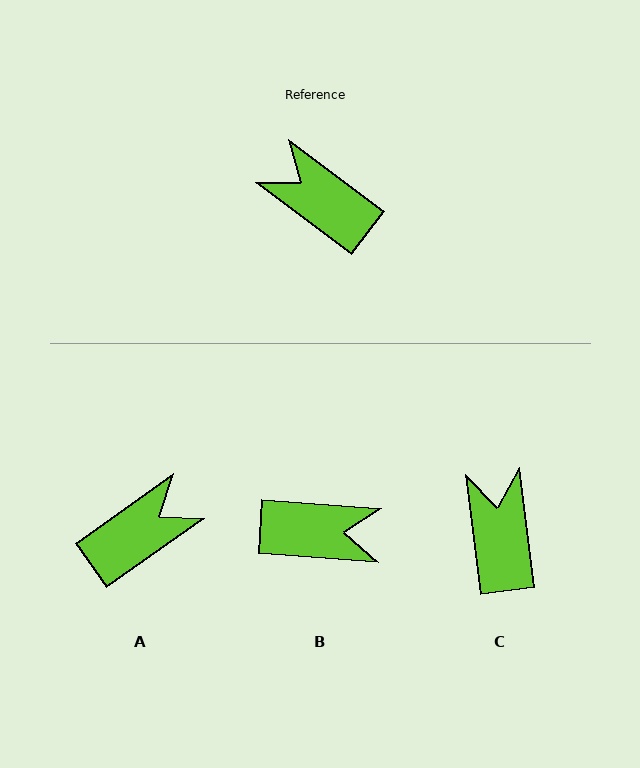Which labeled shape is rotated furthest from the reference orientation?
B, about 147 degrees away.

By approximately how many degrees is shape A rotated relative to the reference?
Approximately 108 degrees clockwise.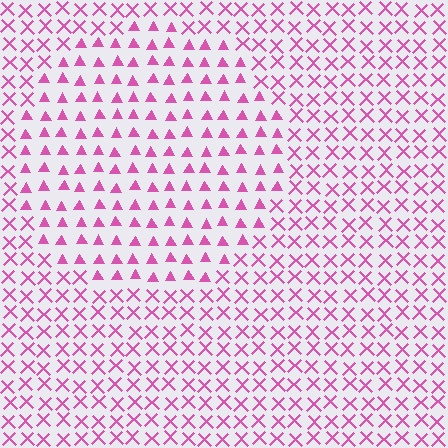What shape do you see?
I see a circle.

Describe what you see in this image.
The image is filled with small pink elements arranged in a uniform grid. A circle-shaped region contains triangles, while the surrounding area contains X marks. The boundary is defined purely by the change in element shape.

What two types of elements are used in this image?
The image uses triangles inside the circle region and X marks outside it.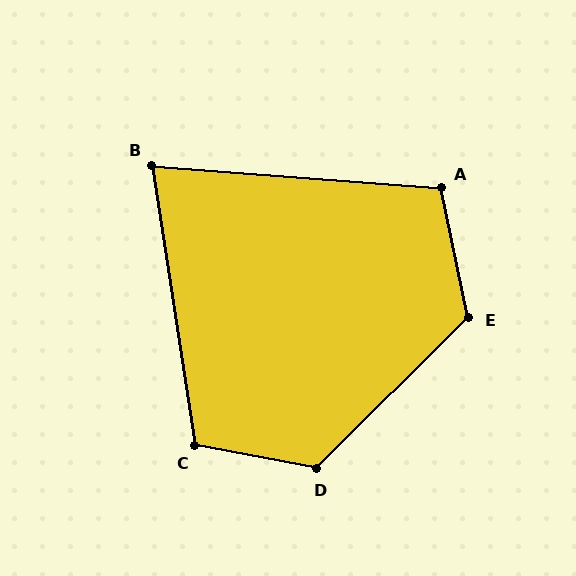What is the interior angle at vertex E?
Approximately 123 degrees (obtuse).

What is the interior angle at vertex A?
Approximately 106 degrees (obtuse).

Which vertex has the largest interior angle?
D, at approximately 124 degrees.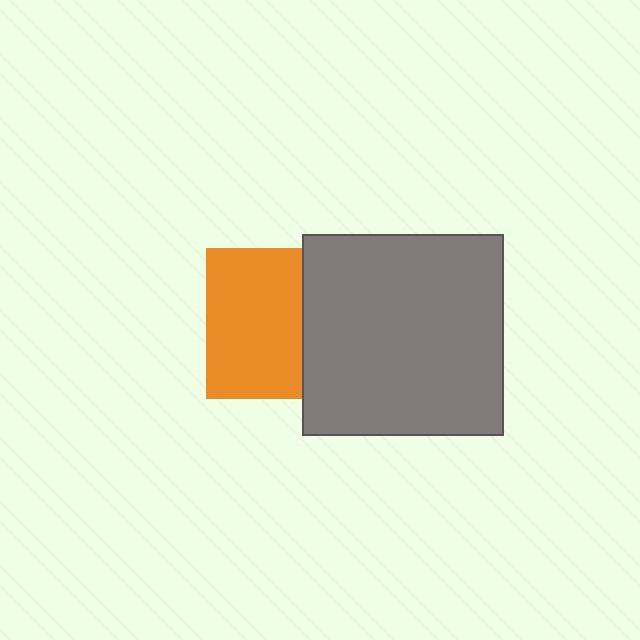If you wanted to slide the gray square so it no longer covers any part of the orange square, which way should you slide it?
Slide it right — that is the most direct way to separate the two shapes.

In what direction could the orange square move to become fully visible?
The orange square could move left. That would shift it out from behind the gray square entirely.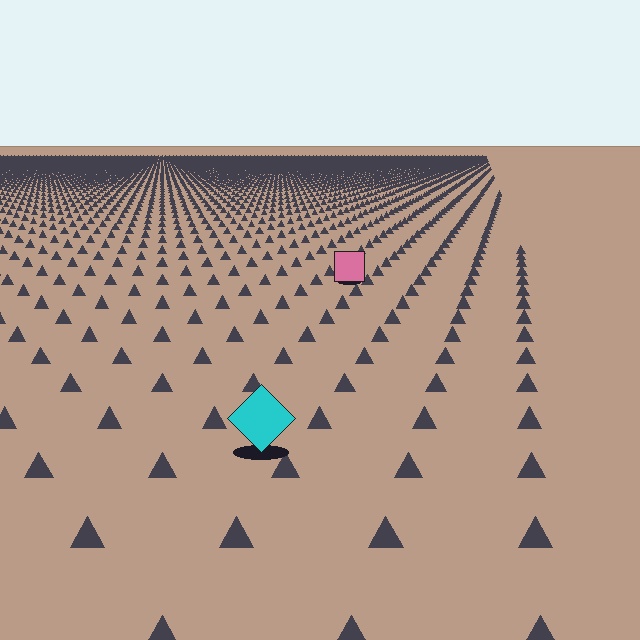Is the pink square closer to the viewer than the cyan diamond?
No. The cyan diamond is closer — you can tell from the texture gradient: the ground texture is coarser near it.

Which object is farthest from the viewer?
The pink square is farthest from the viewer. It appears smaller and the ground texture around it is denser.